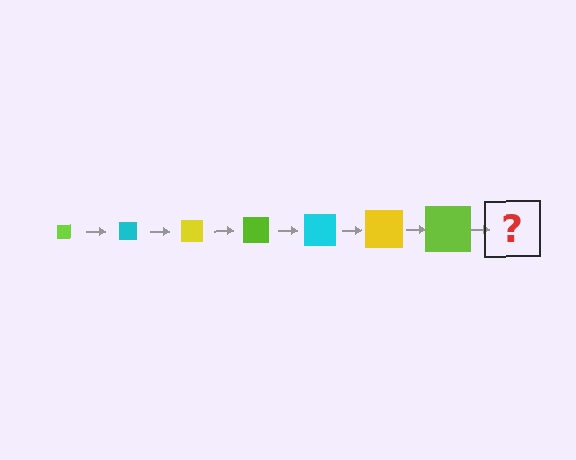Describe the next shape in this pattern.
It should be a cyan square, larger than the previous one.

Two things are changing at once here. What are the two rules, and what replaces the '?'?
The two rules are that the square grows larger each step and the color cycles through lime, cyan, and yellow. The '?' should be a cyan square, larger than the previous one.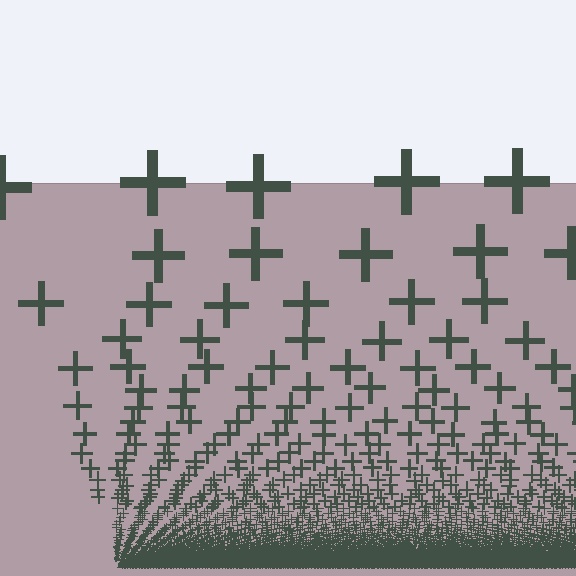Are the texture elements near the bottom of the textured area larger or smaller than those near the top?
Smaller. The gradient is inverted — elements near the bottom are smaller and denser.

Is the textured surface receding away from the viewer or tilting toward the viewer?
The surface appears to tilt toward the viewer. Texture elements get larger and sparser toward the top.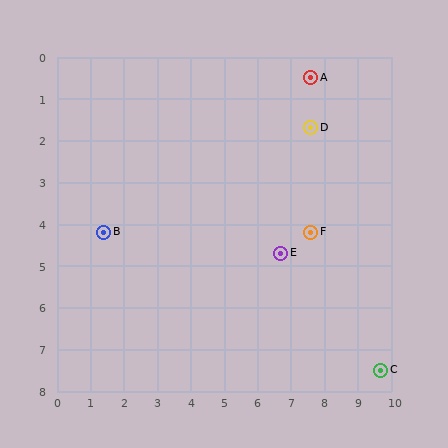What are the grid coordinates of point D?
Point D is at approximately (7.6, 1.7).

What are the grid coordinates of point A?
Point A is at approximately (7.6, 0.5).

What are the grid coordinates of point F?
Point F is at approximately (7.6, 4.2).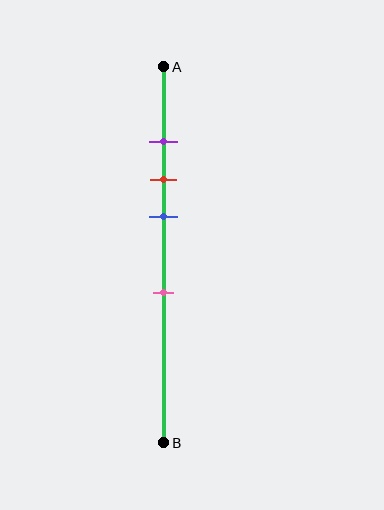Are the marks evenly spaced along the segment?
No, the marks are not evenly spaced.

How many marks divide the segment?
There are 4 marks dividing the segment.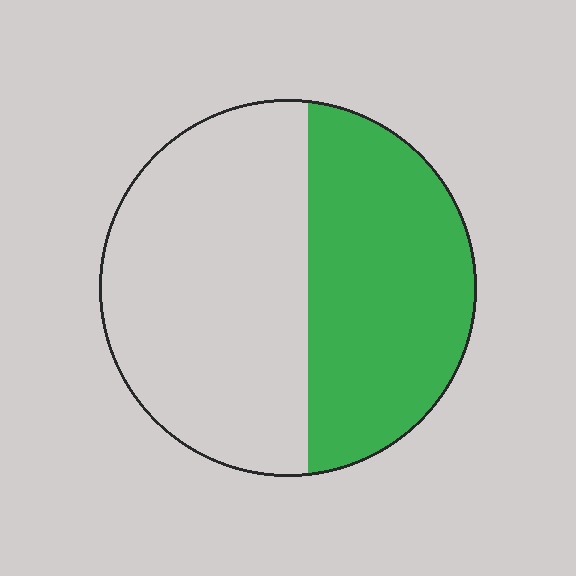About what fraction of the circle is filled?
About two fifths (2/5).